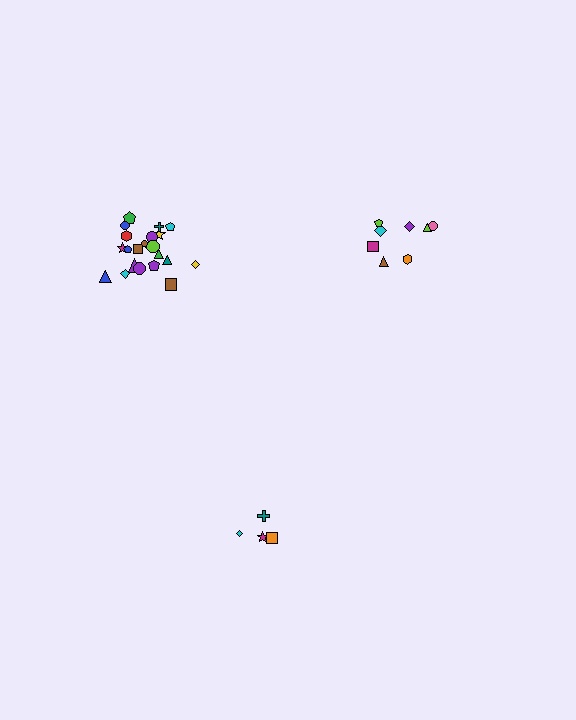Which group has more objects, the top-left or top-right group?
The top-left group.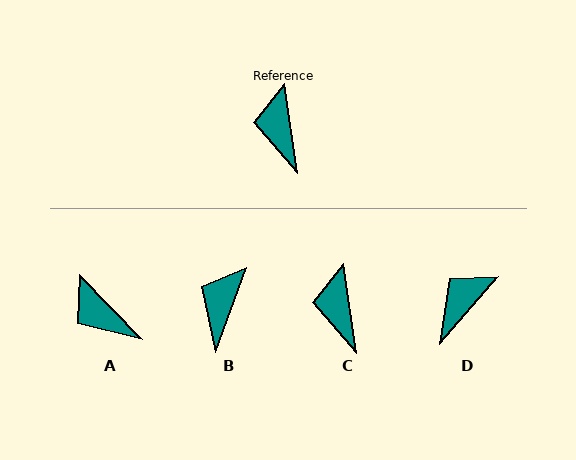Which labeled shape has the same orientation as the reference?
C.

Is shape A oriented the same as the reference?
No, it is off by about 36 degrees.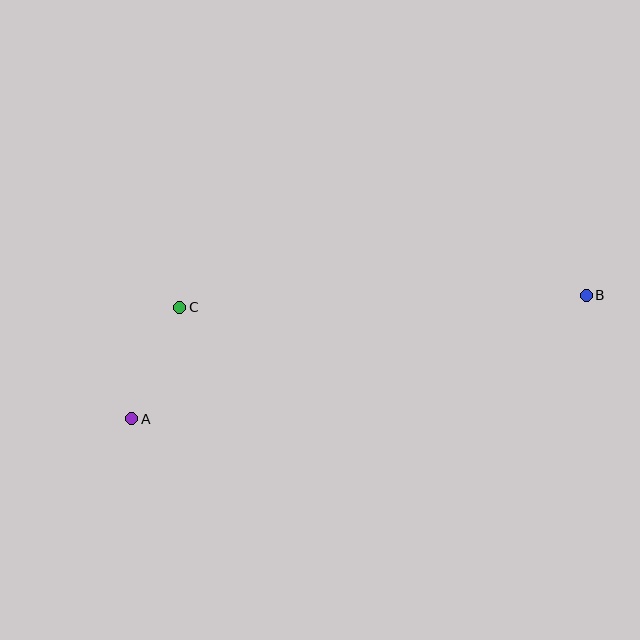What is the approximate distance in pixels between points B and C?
The distance between B and C is approximately 407 pixels.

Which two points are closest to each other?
Points A and C are closest to each other.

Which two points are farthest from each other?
Points A and B are farthest from each other.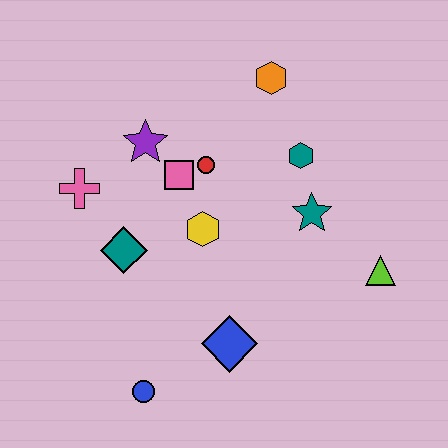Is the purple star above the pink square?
Yes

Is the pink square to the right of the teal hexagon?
No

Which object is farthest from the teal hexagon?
The blue circle is farthest from the teal hexagon.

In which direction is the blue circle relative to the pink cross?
The blue circle is below the pink cross.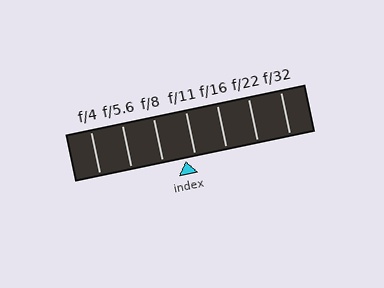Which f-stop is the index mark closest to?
The index mark is closest to f/11.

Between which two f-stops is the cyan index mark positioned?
The index mark is between f/8 and f/11.